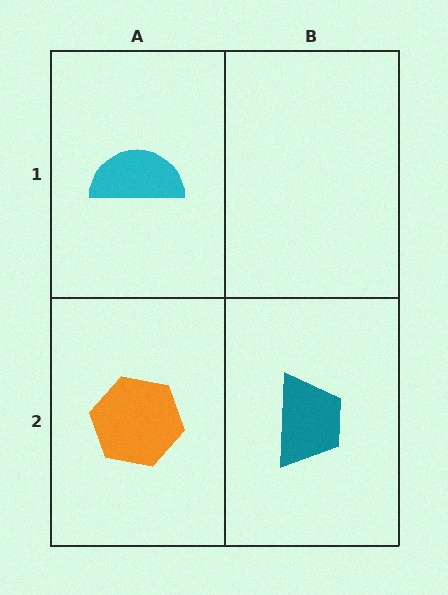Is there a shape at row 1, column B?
No, that cell is empty.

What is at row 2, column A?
An orange hexagon.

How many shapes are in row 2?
2 shapes.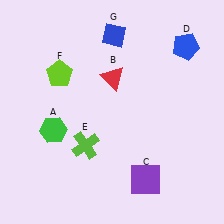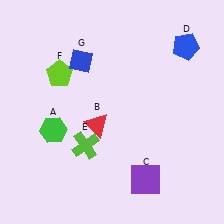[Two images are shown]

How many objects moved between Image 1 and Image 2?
2 objects moved between the two images.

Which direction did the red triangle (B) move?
The red triangle (B) moved down.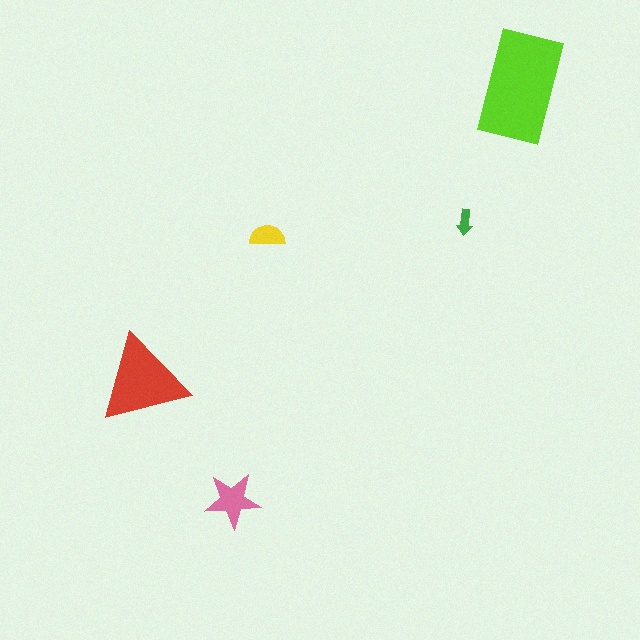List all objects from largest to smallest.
The lime rectangle, the red triangle, the pink star, the yellow semicircle, the green arrow.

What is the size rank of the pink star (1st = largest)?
3rd.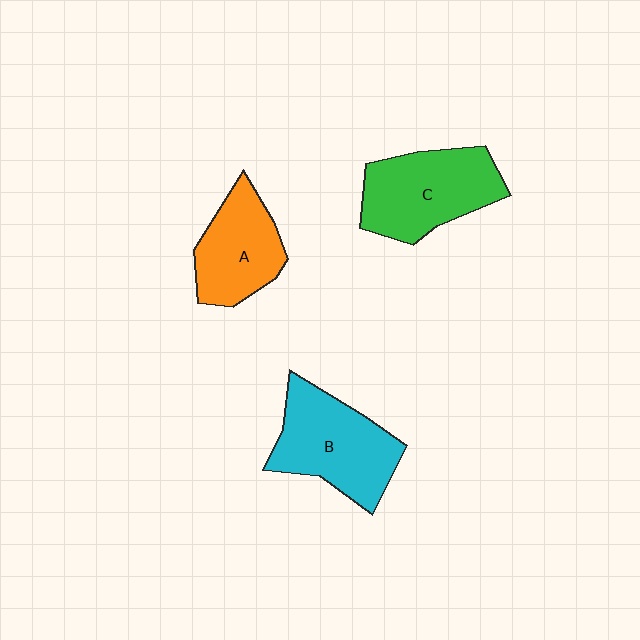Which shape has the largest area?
Shape B (cyan).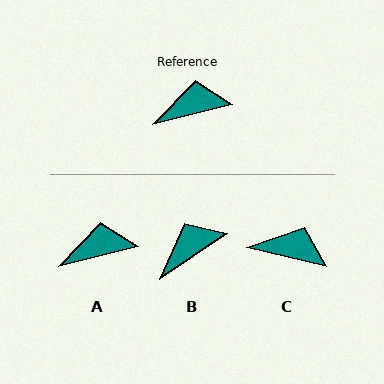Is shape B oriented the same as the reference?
No, it is off by about 20 degrees.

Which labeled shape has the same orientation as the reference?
A.